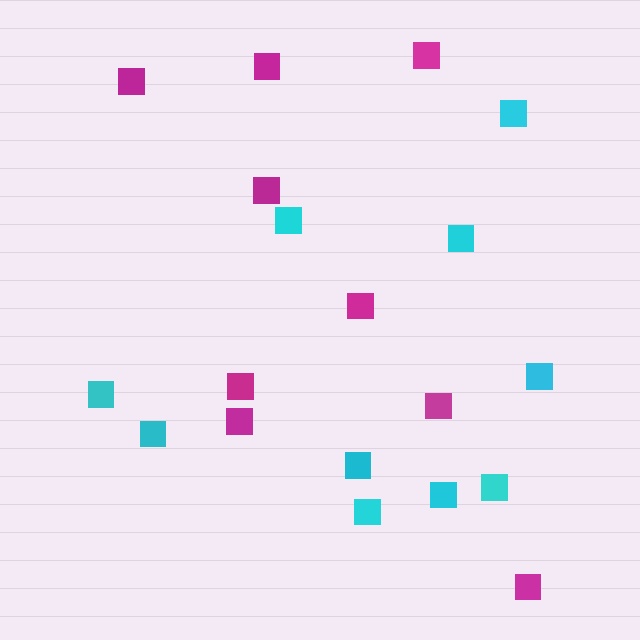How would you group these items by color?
There are 2 groups: one group of magenta squares (9) and one group of cyan squares (10).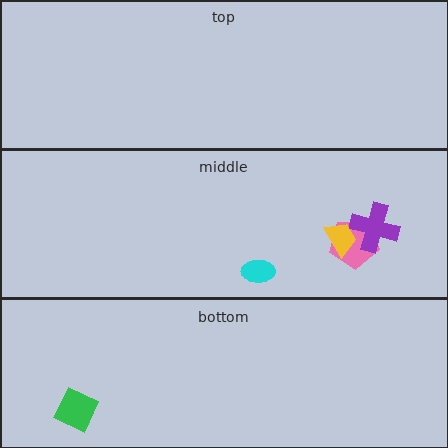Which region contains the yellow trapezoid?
The middle region.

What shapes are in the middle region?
The cyan ellipse, the pink pentagon, the purple cross, the yellow trapezoid.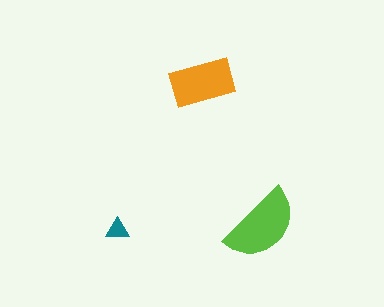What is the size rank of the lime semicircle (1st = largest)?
1st.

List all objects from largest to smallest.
The lime semicircle, the orange rectangle, the teal triangle.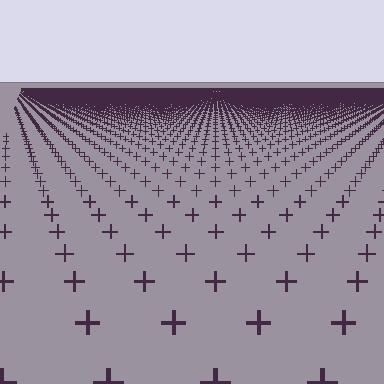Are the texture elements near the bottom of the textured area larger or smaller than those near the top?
Larger. Near the bottom, elements are closer to the viewer and appear at a bigger on-screen size.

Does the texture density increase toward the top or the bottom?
Density increases toward the top.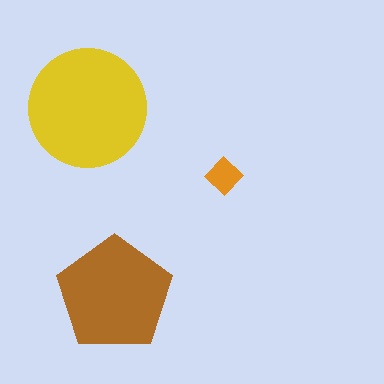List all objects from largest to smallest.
The yellow circle, the brown pentagon, the orange diamond.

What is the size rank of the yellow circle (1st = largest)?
1st.